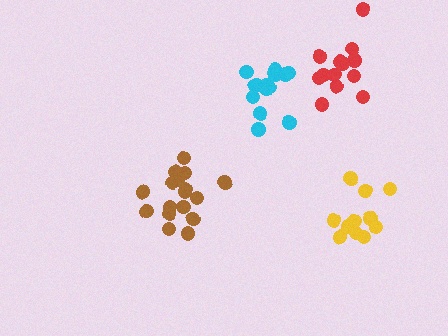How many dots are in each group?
Group 1: 12 dots, Group 2: 17 dots, Group 3: 14 dots, Group 4: 15 dots (58 total).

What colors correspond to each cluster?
The clusters are colored: yellow, brown, red, cyan.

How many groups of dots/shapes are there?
There are 4 groups.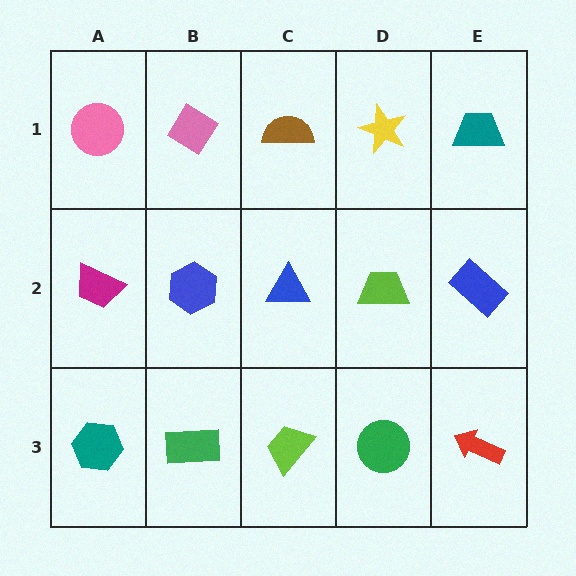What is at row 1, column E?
A teal trapezoid.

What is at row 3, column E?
A red arrow.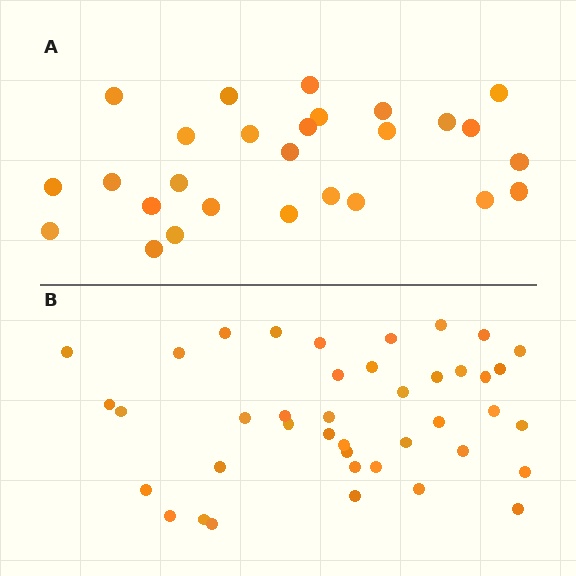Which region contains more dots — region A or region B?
Region B (the bottom region) has more dots.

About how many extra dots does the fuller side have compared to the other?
Region B has approximately 15 more dots than region A.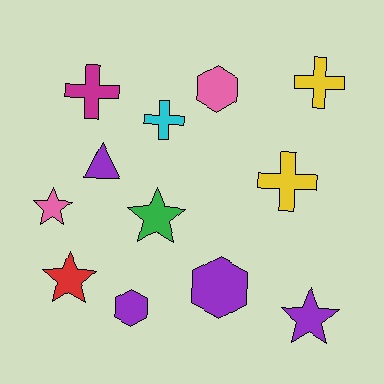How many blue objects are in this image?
There are no blue objects.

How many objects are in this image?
There are 12 objects.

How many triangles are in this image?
There is 1 triangle.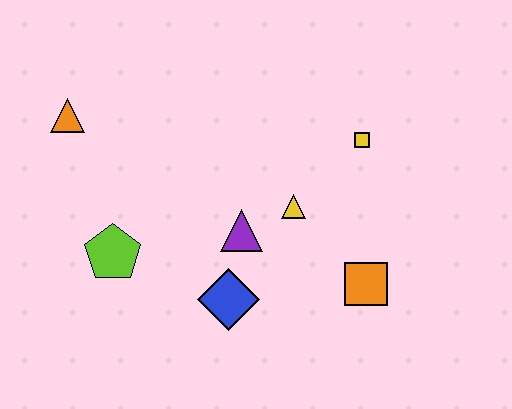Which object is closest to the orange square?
The yellow triangle is closest to the orange square.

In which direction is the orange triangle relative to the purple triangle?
The orange triangle is to the left of the purple triangle.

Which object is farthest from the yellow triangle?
The orange triangle is farthest from the yellow triangle.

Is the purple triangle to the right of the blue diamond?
Yes